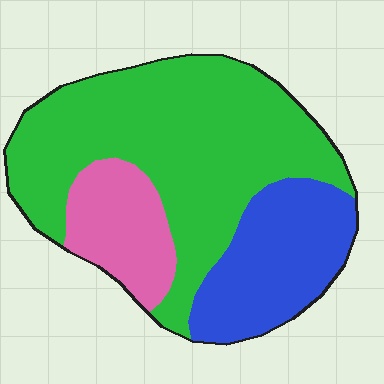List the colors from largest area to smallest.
From largest to smallest: green, blue, pink.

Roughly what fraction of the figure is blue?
Blue takes up between a sixth and a third of the figure.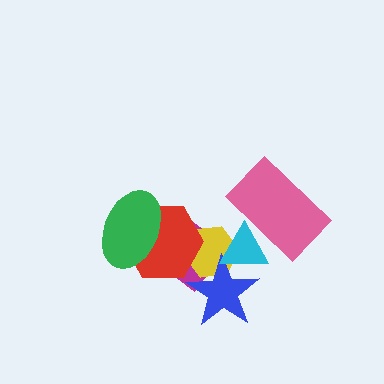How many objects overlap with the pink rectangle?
1 object overlaps with the pink rectangle.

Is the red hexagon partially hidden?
Yes, it is partially covered by another shape.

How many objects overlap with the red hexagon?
3 objects overlap with the red hexagon.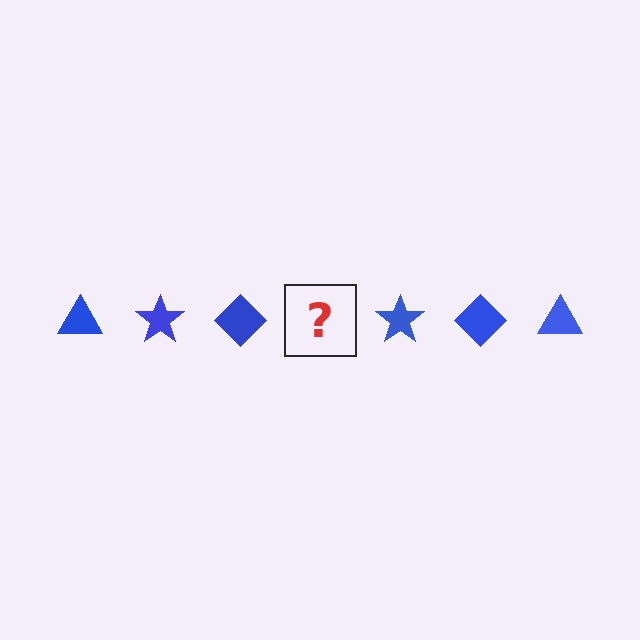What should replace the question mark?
The question mark should be replaced with a blue triangle.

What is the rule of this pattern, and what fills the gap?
The rule is that the pattern cycles through triangle, star, diamond shapes in blue. The gap should be filled with a blue triangle.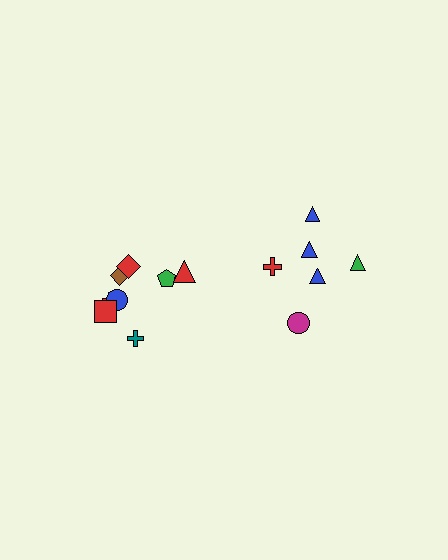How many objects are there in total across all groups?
There are 14 objects.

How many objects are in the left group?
There are 8 objects.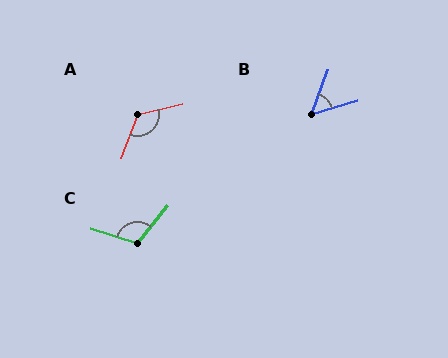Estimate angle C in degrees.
Approximately 111 degrees.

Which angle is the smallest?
B, at approximately 52 degrees.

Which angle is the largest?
A, at approximately 124 degrees.